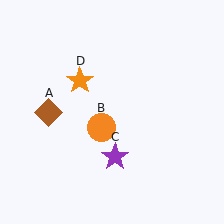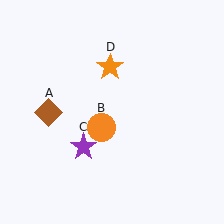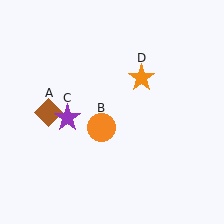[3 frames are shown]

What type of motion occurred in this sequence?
The purple star (object C), orange star (object D) rotated clockwise around the center of the scene.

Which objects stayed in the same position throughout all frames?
Brown diamond (object A) and orange circle (object B) remained stationary.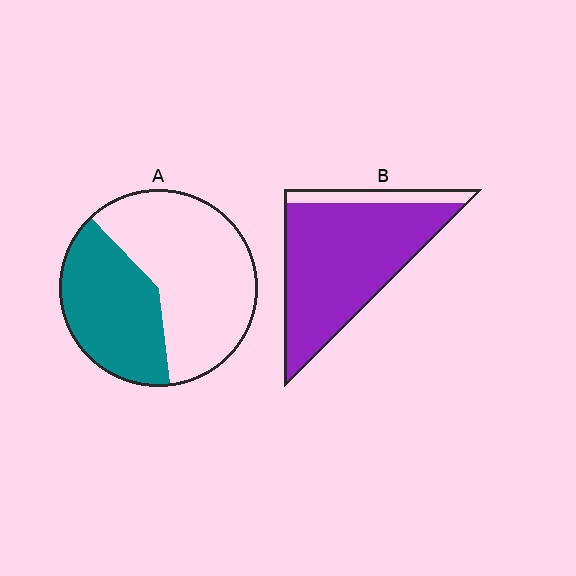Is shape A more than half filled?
No.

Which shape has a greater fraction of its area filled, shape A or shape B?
Shape B.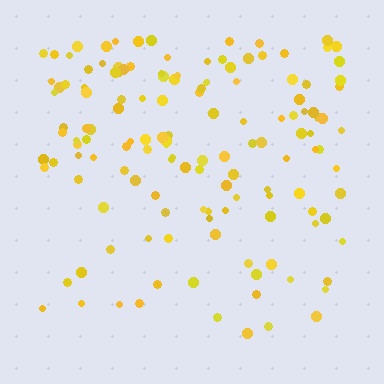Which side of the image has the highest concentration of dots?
The top.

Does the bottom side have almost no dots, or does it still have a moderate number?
Still a moderate number, just noticeably fewer than the top.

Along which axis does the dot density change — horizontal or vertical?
Vertical.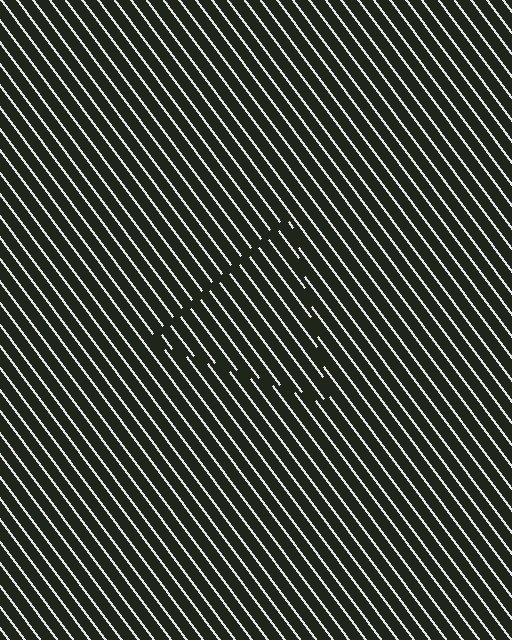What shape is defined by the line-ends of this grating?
An illusory triangle. The interior of the shape contains the same grating, shifted by half a period — the contour is defined by the phase discontinuity where line-ends from the inner and outer gratings abut.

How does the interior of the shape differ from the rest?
The interior of the shape contains the same grating, shifted by half a period — the contour is defined by the phase discontinuity where line-ends from the inner and outer gratings abut.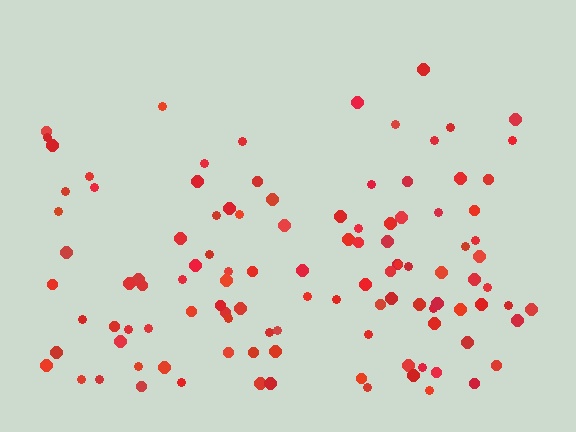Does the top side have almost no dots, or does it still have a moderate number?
Still a moderate number, just noticeably fewer than the bottom.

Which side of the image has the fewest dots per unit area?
The top.